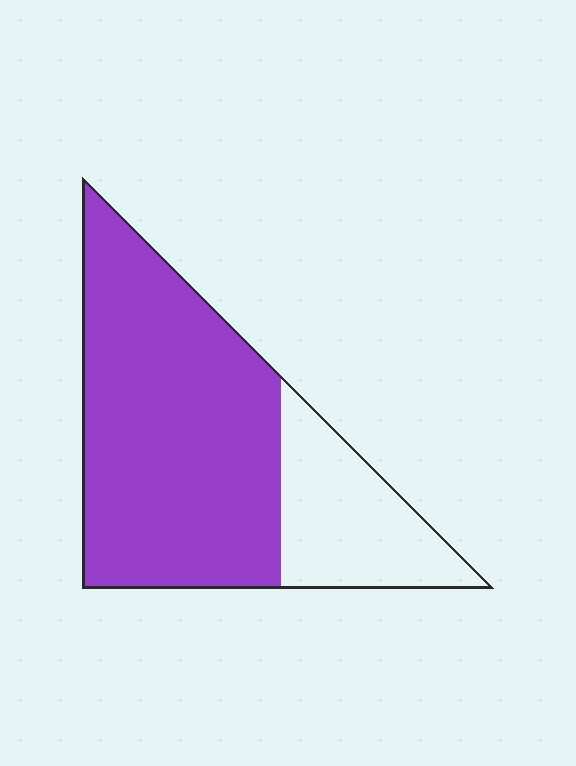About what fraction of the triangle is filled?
About three quarters (3/4).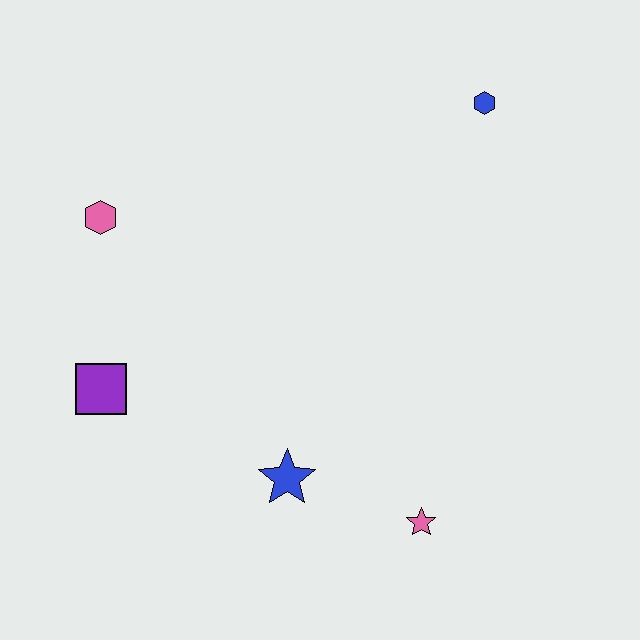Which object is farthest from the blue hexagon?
The purple square is farthest from the blue hexagon.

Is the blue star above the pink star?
Yes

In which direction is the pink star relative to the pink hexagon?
The pink star is to the right of the pink hexagon.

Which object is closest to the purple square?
The pink hexagon is closest to the purple square.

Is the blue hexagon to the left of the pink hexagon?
No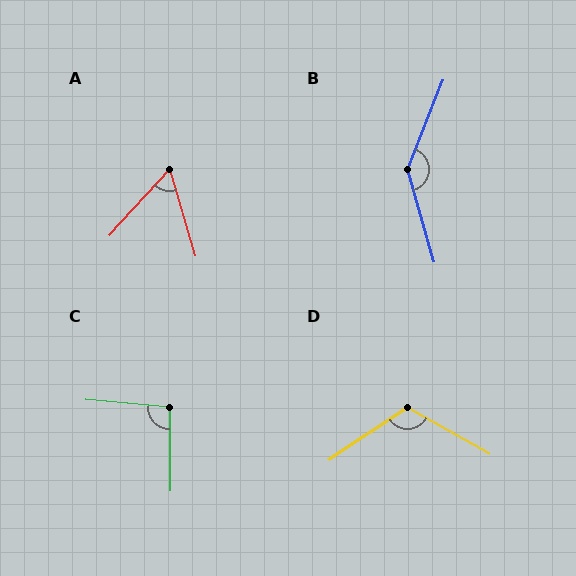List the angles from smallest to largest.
A (58°), C (96°), D (117°), B (143°).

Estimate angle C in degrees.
Approximately 96 degrees.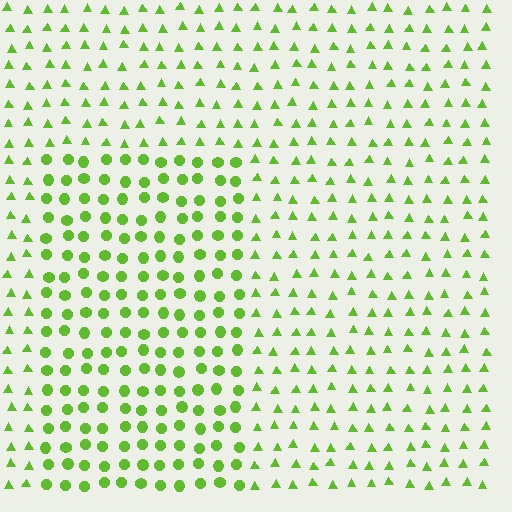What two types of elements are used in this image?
The image uses circles inside the rectangle region and triangles outside it.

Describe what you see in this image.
The image is filled with small lime elements arranged in a uniform grid. A rectangle-shaped region contains circles, while the surrounding area contains triangles. The boundary is defined purely by the change in element shape.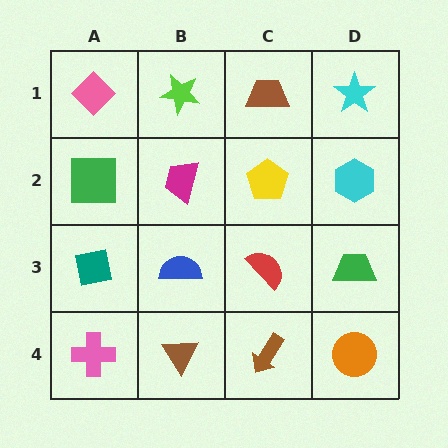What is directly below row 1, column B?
A magenta trapezoid.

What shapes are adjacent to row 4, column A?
A teal square (row 3, column A), a brown triangle (row 4, column B).